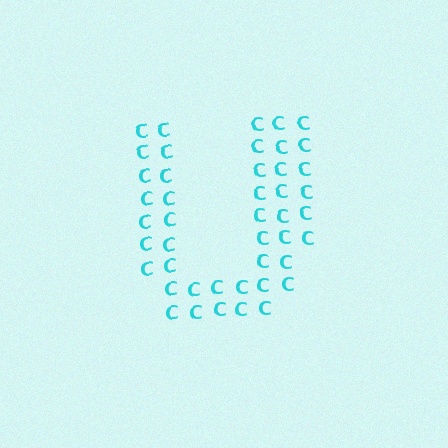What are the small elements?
The small elements are letter C's.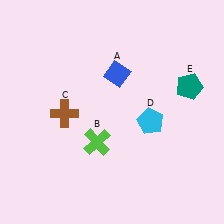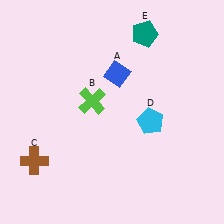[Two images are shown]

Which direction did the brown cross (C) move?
The brown cross (C) moved down.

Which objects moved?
The objects that moved are: the lime cross (B), the brown cross (C), the teal pentagon (E).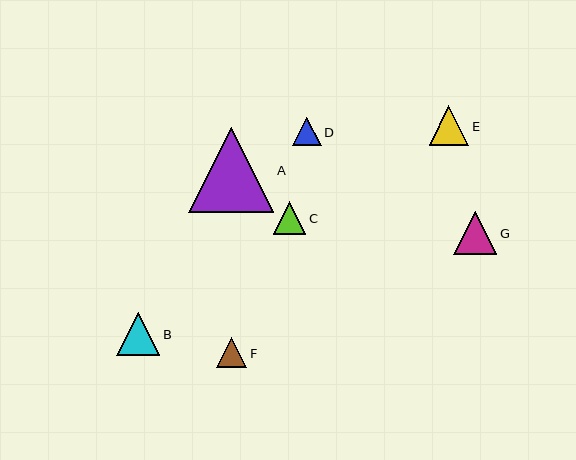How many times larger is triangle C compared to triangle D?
Triangle C is approximately 1.1 times the size of triangle D.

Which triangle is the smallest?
Triangle D is the smallest with a size of approximately 28 pixels.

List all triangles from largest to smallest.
From largest to smallest: A, G, B, E, C, F, D.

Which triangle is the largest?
Triangle A is the largest with a size of approximately 85 pixels.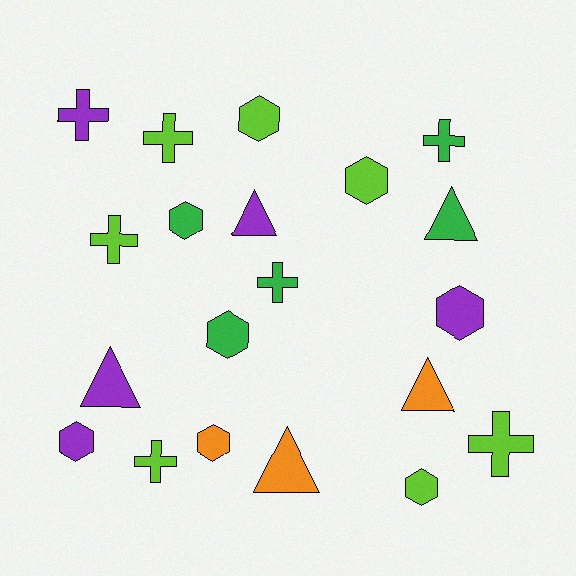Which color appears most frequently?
Lime, with 7 objects.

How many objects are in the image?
There are 20 objects.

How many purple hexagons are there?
There are 2 purple hexagons.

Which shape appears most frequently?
Hexagon, with 8 objects.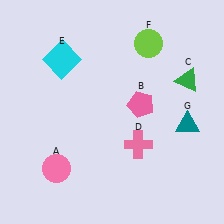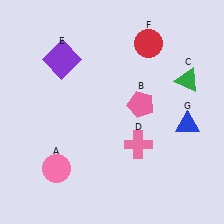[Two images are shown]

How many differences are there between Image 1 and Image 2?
There are 3 differences between the two images.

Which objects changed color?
E changed from cyan to purple. F changed from lime to red. G changed from teal to blue.